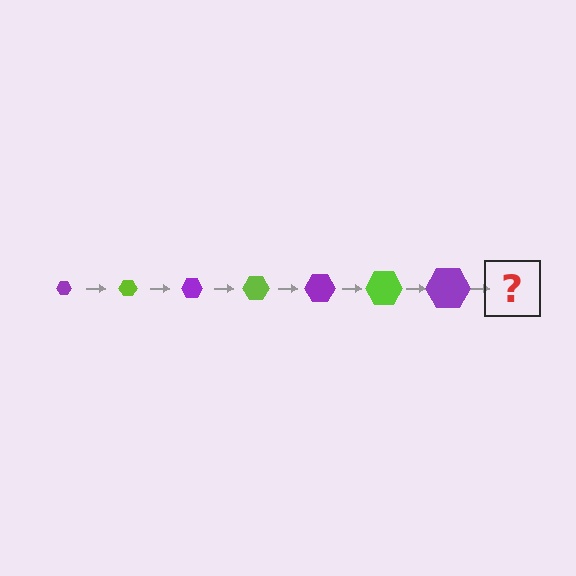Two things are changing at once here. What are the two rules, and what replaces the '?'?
The two rules are that the hexagon grows larger each step and the color cycles through purple and lime. The '?' should be a lime hexagon, larger than the previous one.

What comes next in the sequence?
The next element should be a lime hexagon, larger than the previous one.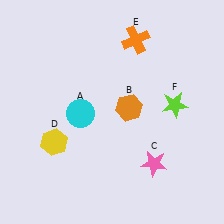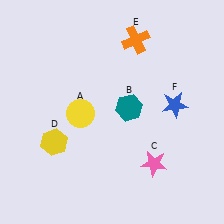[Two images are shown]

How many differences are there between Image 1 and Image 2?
There are 3 differences between the two images.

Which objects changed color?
A changed from cyan to yellow. B changed from orange to teal. F changed from lime to blue.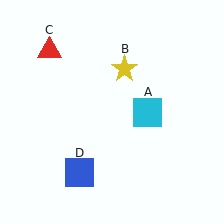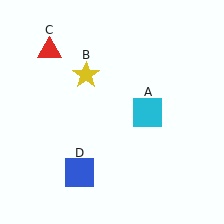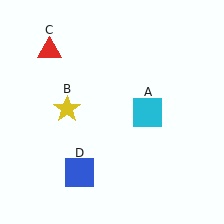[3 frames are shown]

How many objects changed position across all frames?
1 object changed position: yellow star (object B).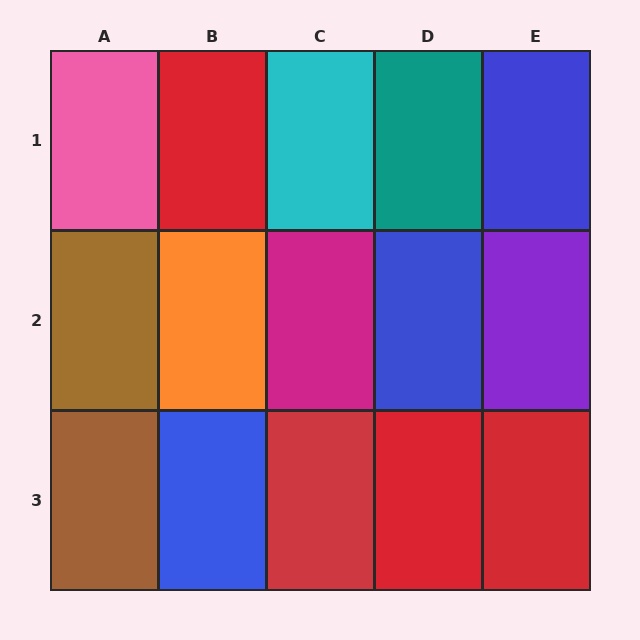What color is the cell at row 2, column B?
Orange.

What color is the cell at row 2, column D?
Blue.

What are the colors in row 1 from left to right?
Pink, red, cyan, teal, blue.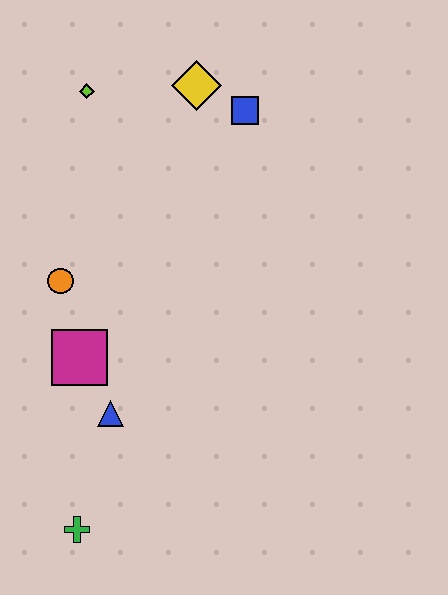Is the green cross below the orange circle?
Yes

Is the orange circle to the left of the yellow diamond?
Yes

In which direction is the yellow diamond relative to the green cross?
The yellow diamond is above the green cross.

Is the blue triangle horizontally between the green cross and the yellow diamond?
Yes